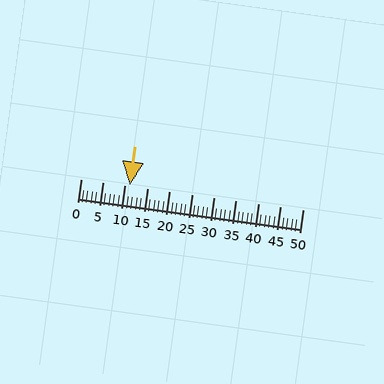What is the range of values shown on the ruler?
The ruler shows values from 0 to 50.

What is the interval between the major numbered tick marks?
The major tick marks are spaced 5 units apart.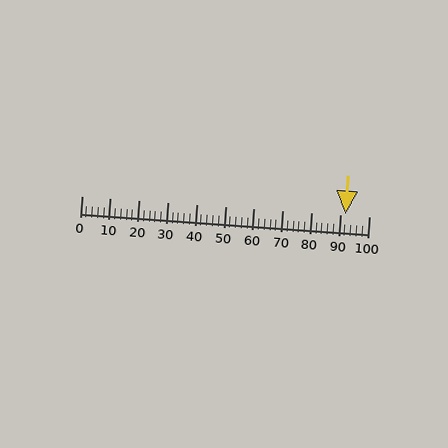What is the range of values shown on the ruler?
The ruler shows values from 0 to 100.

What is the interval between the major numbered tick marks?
The major tick marks are spaced 10 units apart.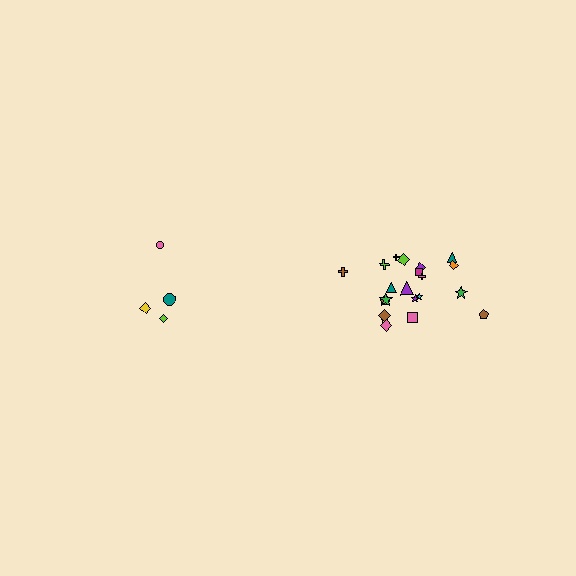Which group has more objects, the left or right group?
The right group.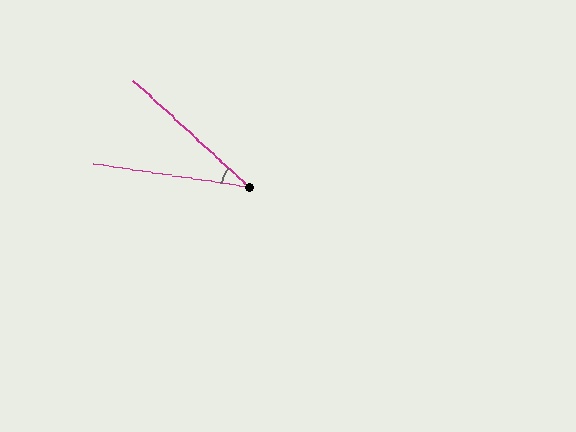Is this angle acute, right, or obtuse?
It is acute.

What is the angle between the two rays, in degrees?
Approximately 34 degrees.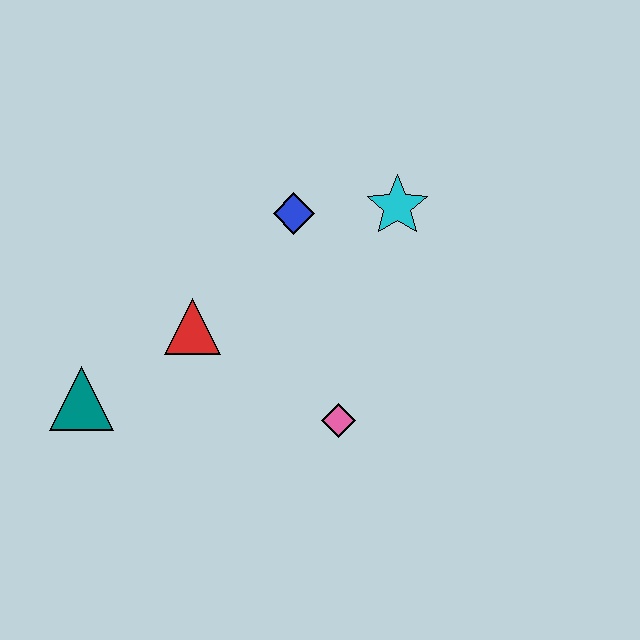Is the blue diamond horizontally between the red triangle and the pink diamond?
Yes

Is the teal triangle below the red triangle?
Yes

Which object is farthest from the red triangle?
The cyan star is farthest from the red triangle.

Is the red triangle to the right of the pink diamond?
No